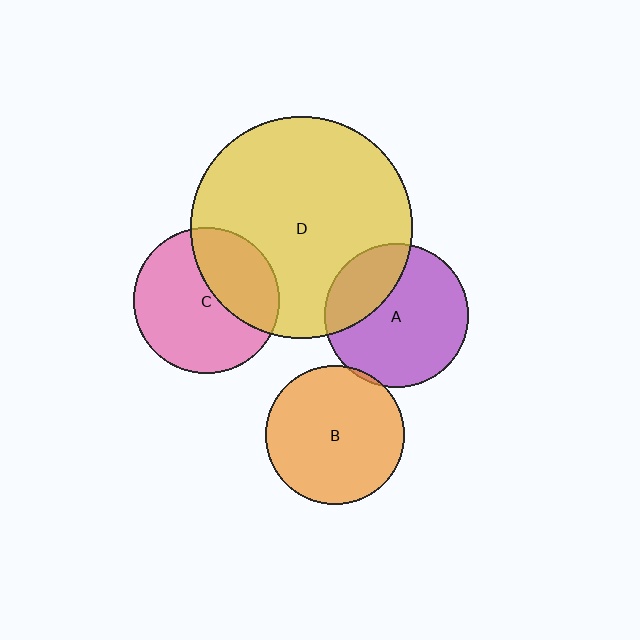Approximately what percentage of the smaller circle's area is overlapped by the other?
Approximately 35%.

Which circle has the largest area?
Circle D (yellow).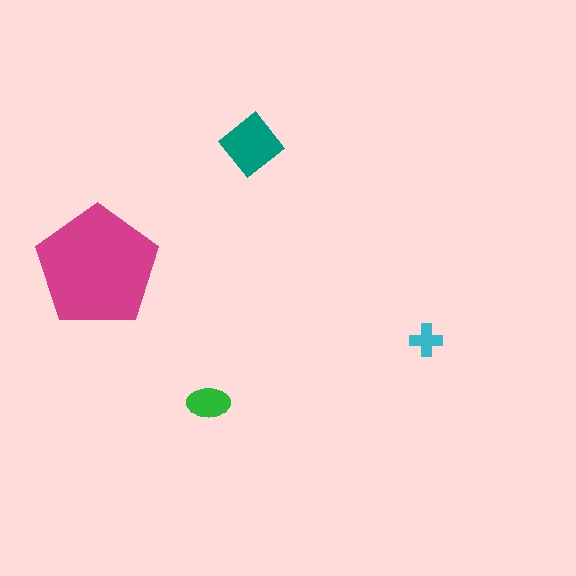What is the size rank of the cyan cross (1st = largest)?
4th.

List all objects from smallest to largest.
The cyan cross, the green ellipse, the teal diamond, the magenta pentagon.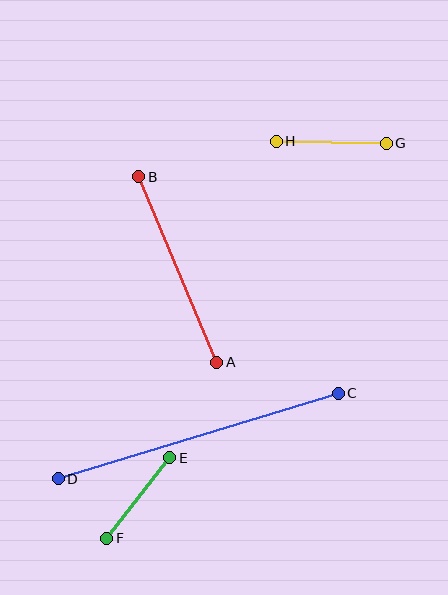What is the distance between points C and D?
The distance is approximately 293 pixels.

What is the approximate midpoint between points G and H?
The midpoint is at approximately (331, 142) pixels.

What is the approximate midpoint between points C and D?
The midpoint is at approximately (198, 436) pixels.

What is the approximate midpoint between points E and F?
The midpoint is at approximately (138, 498) pixels.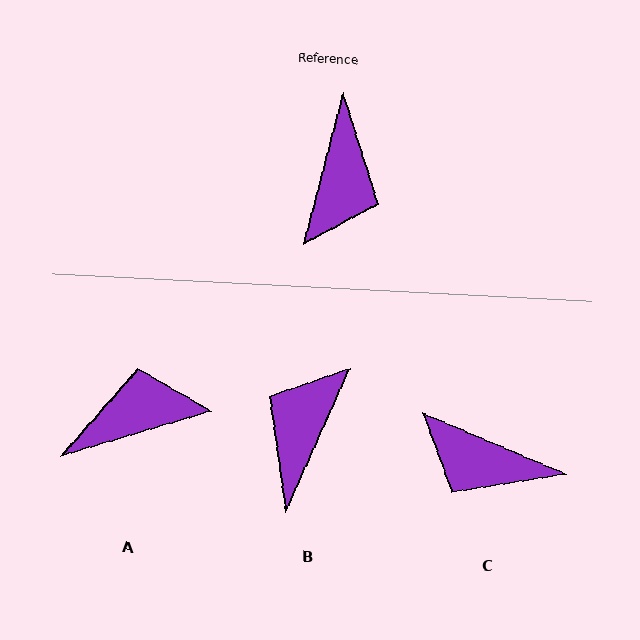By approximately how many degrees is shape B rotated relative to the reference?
Approximately 170 degrees counter-clockwise.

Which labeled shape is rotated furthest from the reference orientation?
B, about 170 degrees away.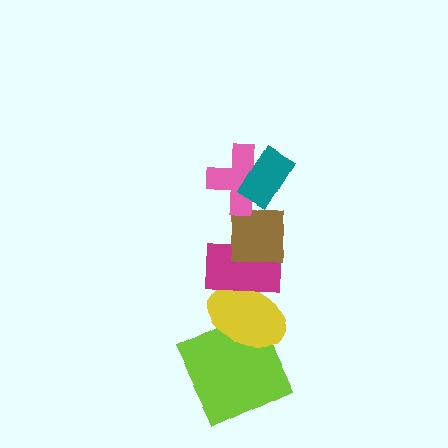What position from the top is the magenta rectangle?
The magenta rectangle is 4th from the top.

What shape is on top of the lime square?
The yellow ellipse is on top of the lime square.